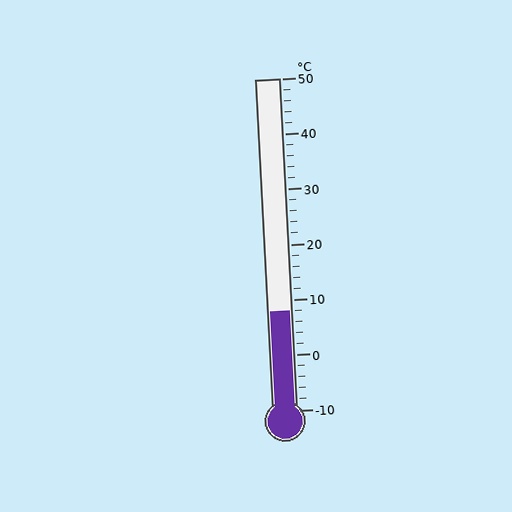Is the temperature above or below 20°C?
The temperature is below 20°C.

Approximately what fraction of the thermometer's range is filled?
The thermometer is filled to approximately 30% of its range.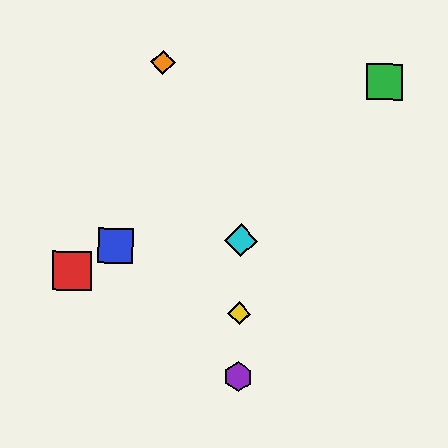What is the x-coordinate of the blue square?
The blue square is at x≈116.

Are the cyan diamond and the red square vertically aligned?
No, the cyan diamond is at x≈241 and the red square is at x≈72.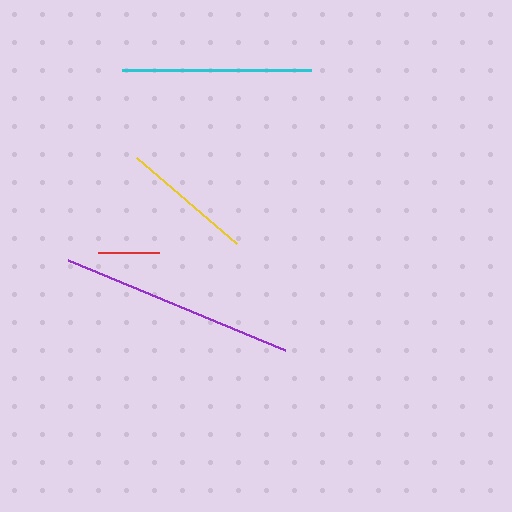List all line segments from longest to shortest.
From longest to shortest: purple, cyan, yellow, red.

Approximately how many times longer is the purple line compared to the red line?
The purple line is approximately 3.8 times the length of the red line.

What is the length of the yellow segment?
The yellow segment is approximately 132 pixels long.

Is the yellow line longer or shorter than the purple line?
The purple line is longer than the yellow line.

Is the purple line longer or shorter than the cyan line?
The purple line is longer than the cyan line.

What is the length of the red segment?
The red segment is approximately 61 pixels long.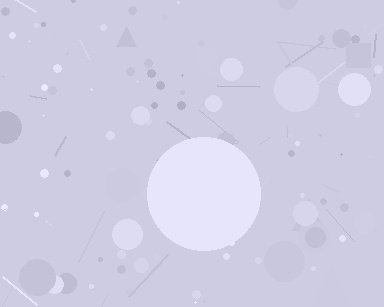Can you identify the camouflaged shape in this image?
The camouflaged shape is a circle.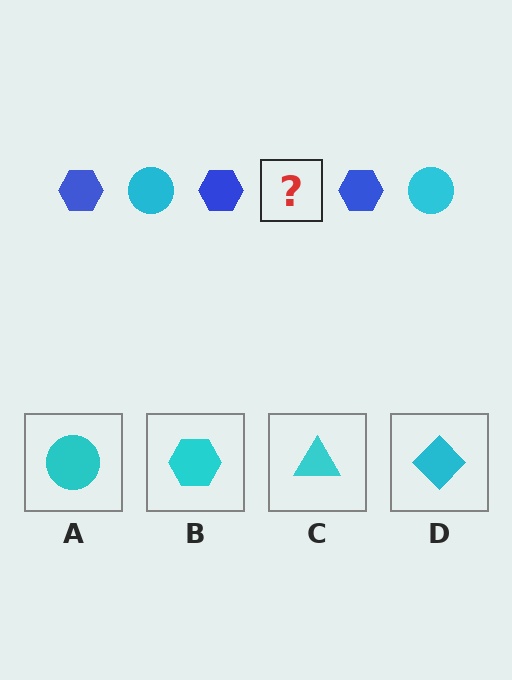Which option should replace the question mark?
Option A.